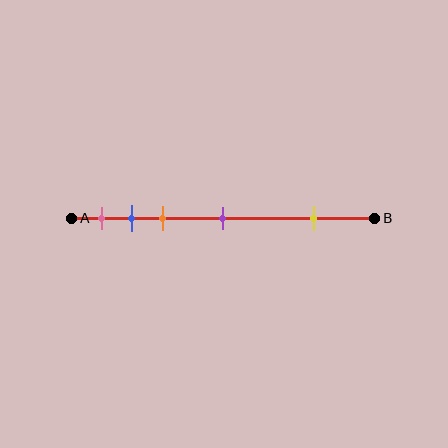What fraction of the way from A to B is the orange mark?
The orange mark is approximately 30% (0.3) of the way from A to B.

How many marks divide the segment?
There are 5 marks dividing the segment.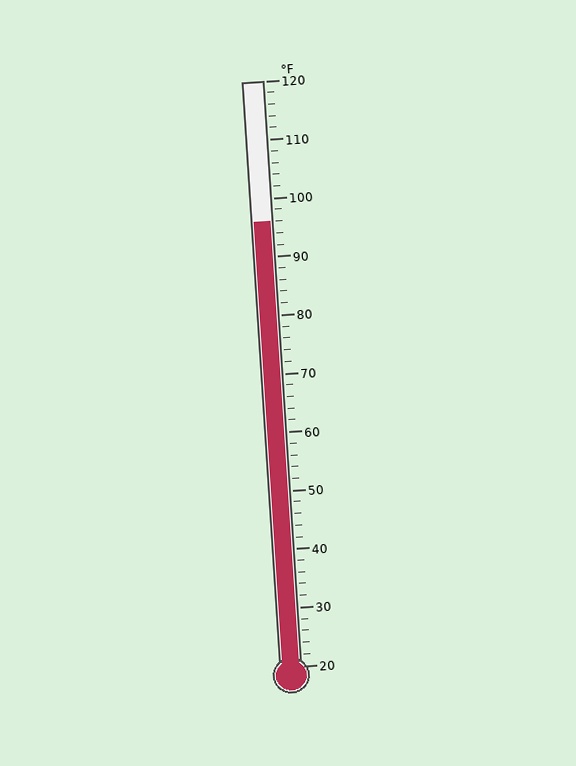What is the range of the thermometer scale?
The thermometer scale ranges from 20°F to 120°F.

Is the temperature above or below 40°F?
The temperature is above 40°F.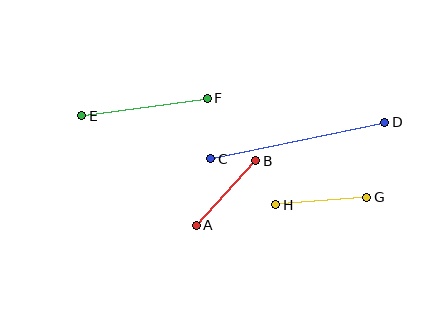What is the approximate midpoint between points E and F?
The midpoint is at approximately (144, 107) pixels.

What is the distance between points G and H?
The distance is approximately 91 pixels.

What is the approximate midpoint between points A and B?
The midpoint is at approximately (226, 193) pixels.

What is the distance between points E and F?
The distance is approximately 127 pixels.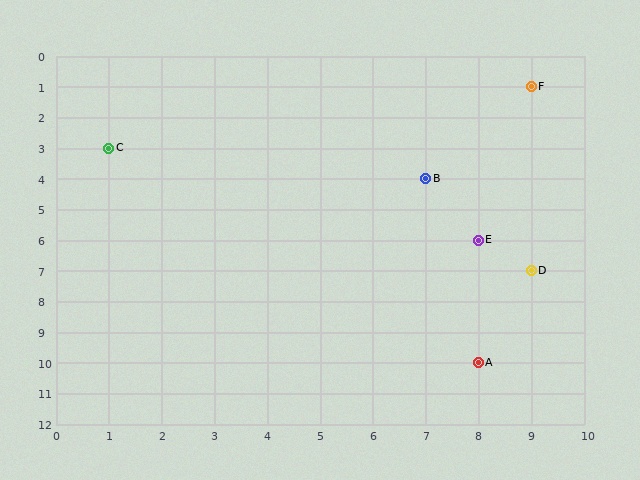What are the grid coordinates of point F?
Point F is at grid coordinates (9, 1).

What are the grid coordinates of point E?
Point E is at grid coordinates (8, 6).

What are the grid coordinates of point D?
Point D is at grid coordinates (9, 7).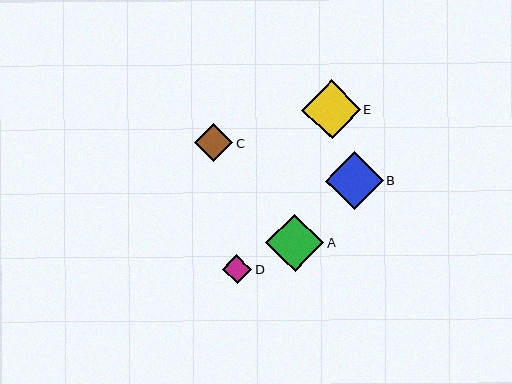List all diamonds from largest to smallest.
From largest to smallest: E, B, A, C, D.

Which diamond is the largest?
Diamond E is the largest with a size of approximately 58 pixels.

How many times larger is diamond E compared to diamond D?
Diamond E is approximately 2.0 times the size of diamond D.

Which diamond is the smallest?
Diamond D is the smallest with a size of approximately 30 pixels.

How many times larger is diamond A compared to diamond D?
Diamond A is approximately 1.9 times the size of diamond D.